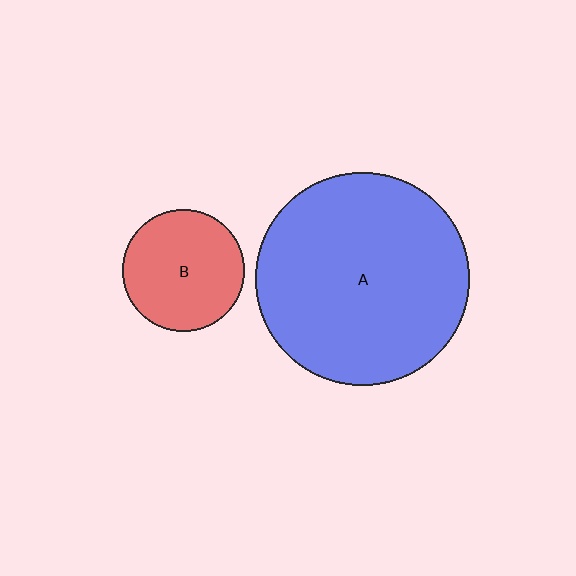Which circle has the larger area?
Circle A (blue).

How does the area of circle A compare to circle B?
Approximately 3.1 times.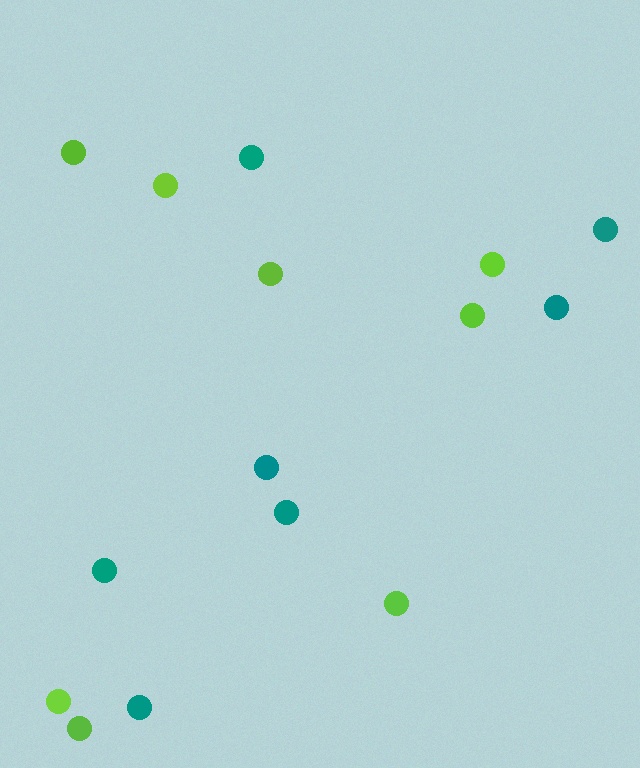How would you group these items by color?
There are 2 groups: one group of lime circles (8) and one group of teal circles (7).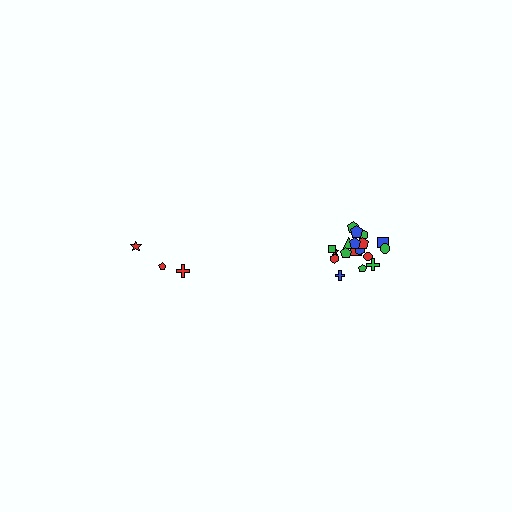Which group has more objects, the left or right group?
The right group.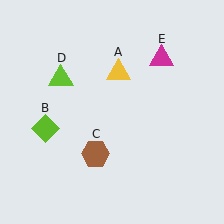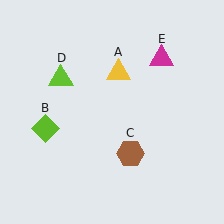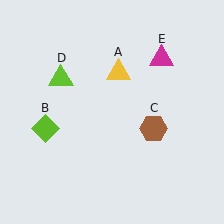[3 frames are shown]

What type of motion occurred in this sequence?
The brown hexagon (object C) rotated counterclockwise around the center of the scene.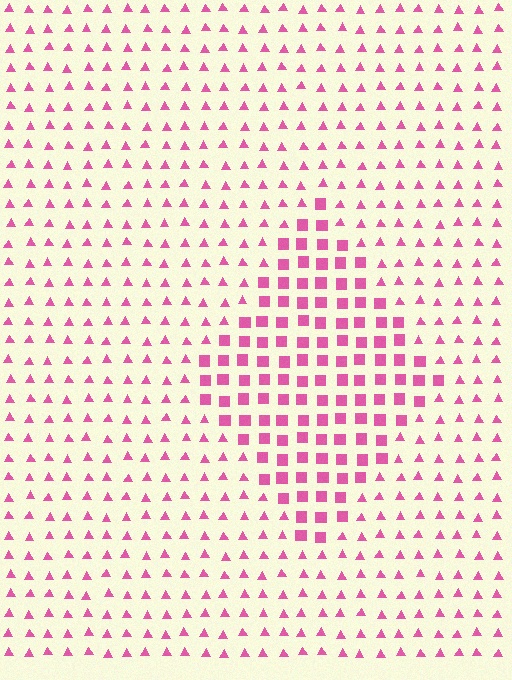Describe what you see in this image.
The image is filled with small pink elements arranged in a uniform grid. A diamond-shaped region contains squares, while the surrounding area contains triangles. The boundary is defined purely by the change in element shape.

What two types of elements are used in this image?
The image uses squares inside the diamond region and triangles outside it.